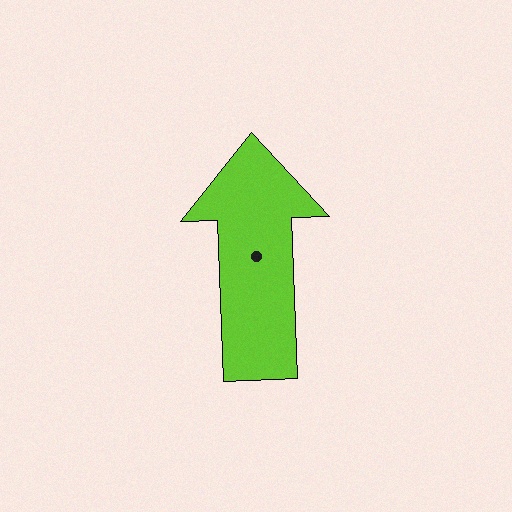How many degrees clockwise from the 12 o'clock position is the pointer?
Approximately 358 degrees.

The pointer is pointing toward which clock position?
Roughly 12 o'clock.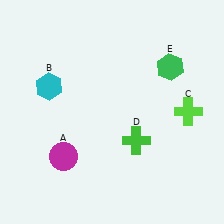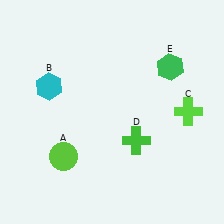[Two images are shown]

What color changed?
The circle (A) changed from magenta in Image 1 to lime in Image 2.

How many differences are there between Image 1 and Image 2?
There is 1 difference between the two images.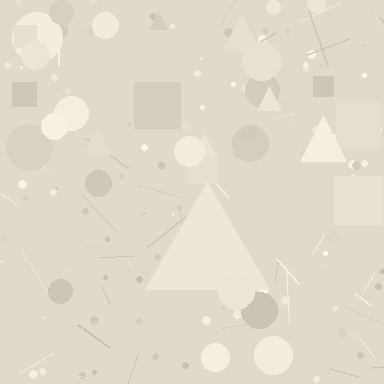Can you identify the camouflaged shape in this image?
The camouflaged shape is a triangle.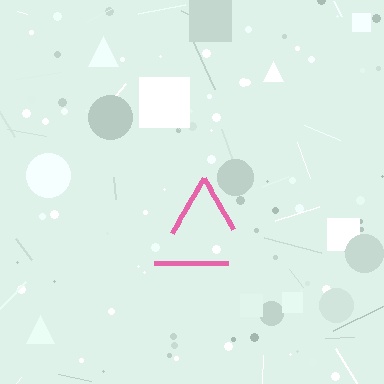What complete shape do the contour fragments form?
The contour fragments form a triangle.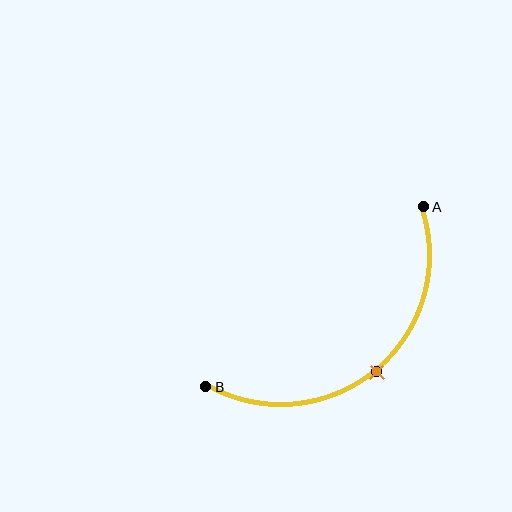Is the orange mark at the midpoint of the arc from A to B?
Yes. The orange mark lies on the arc at equal arc-length from both A and B — it is the arc midpoint.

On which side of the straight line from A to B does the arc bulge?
The arc bulges below and to the right of the straight line connecting A and B.